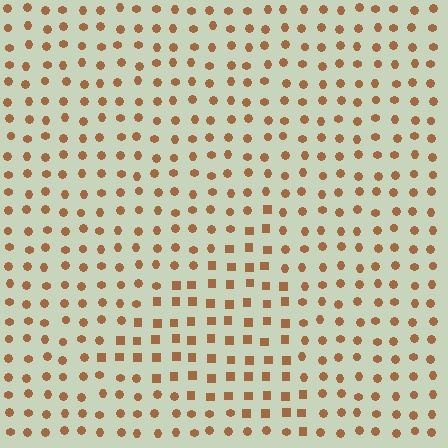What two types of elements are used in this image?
The image uses squares inside the triangle region and circles outside it.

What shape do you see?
I see a triangle.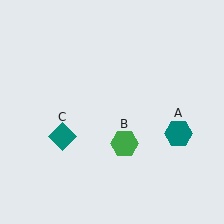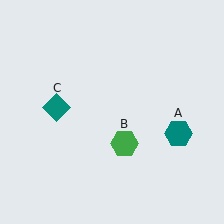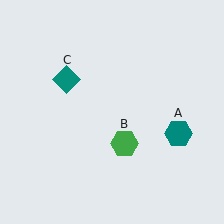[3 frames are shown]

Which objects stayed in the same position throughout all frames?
Teal hexagon (object A) and green hexagon (object B) remained stationary.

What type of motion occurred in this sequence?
The teal diamond (object C) rotated clockwise around the center of the scene.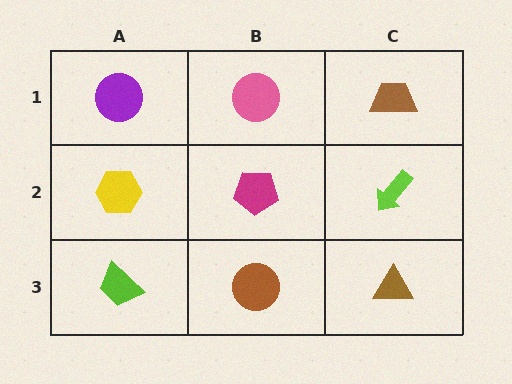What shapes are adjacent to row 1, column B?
A magenta pentagon (row 2, column B), a purple circle (row 1, column A), a brown trapezoid (row 1, column C).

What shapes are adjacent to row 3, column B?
A magenta pentagon (row 2, column B), a lime trapezoid (row 3, column A), a brown triangle (row 3, column C).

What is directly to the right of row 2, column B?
A lime arrow.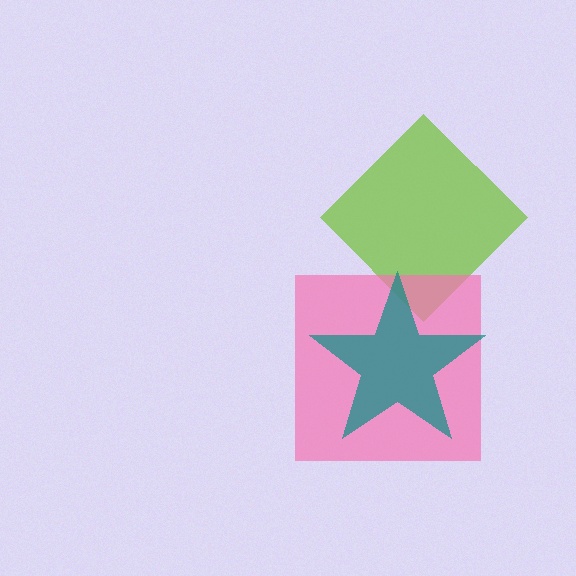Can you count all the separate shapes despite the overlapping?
Yes, there are 3 separate shapes.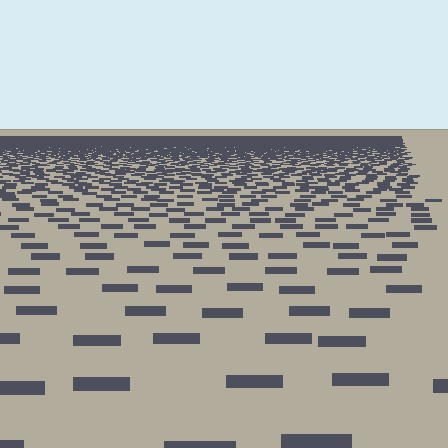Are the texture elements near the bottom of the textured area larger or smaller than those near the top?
Larger. Near the bottom, elements are closer to the viewer and appear at a bigger on-screen size.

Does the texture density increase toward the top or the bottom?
Density increases toward the top.